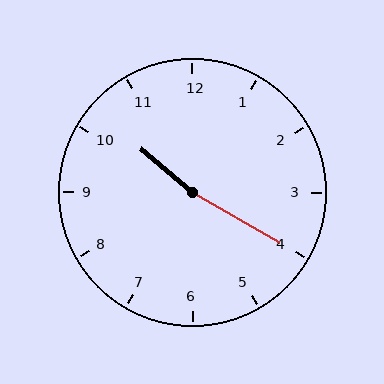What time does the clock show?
10:20.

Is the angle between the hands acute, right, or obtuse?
It is obtuse.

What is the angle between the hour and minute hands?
Approximately 170 degrees.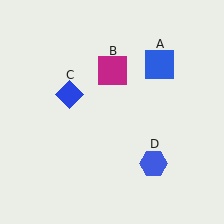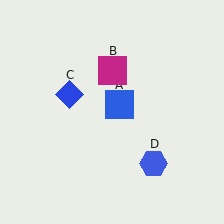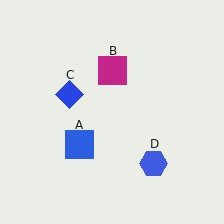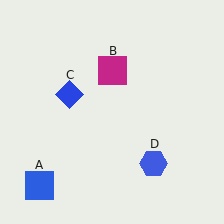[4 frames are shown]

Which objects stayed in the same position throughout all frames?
Magenta square (object B) and blue diamond (object C) and blue hexagon (object D) remained stationary.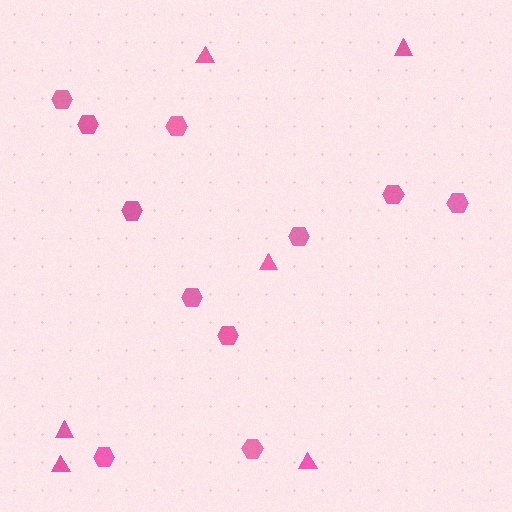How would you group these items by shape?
There are 2 groups: one group of triangles (6) and one group of hexagons (11).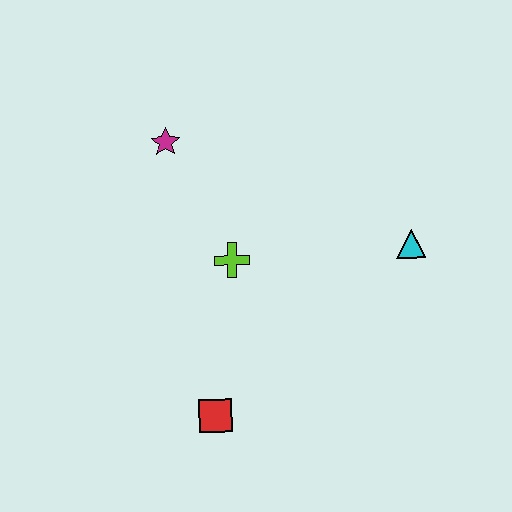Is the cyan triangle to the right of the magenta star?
Yes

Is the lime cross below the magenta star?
Yes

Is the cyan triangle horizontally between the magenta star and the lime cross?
No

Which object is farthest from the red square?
The magenta star is farthest from the red square.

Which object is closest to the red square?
The lime cross is closest to the red square.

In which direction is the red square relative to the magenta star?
The red square is below the magenta star.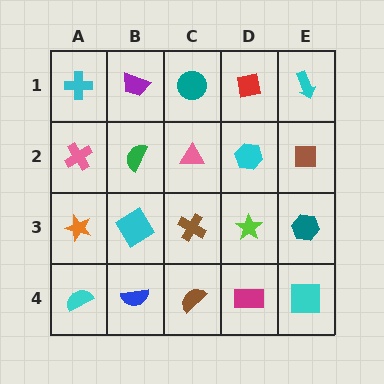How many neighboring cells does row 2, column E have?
3.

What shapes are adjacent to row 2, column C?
A teal circle (row 1, column C), a brown cross (row 3, column C), a green semicircle (row 2, column B), a cyan hexagon (row 2, column D).